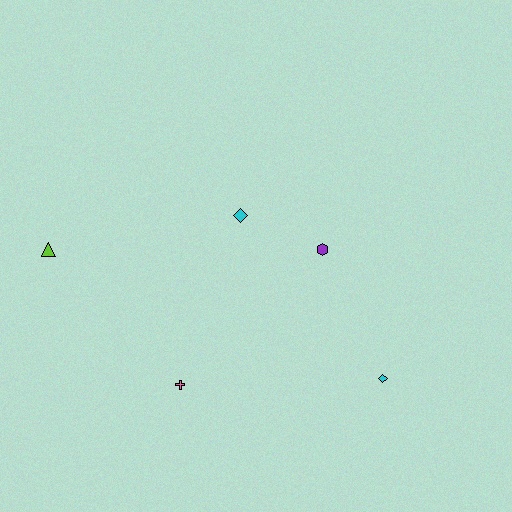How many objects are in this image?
There are 5 objects.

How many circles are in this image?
There are no circles.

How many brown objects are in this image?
There are no brown objects.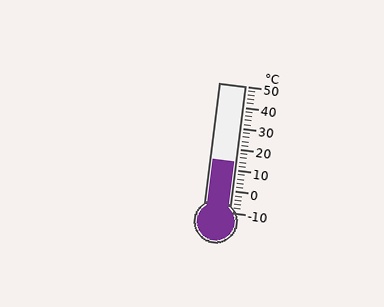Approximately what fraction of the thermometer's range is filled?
The thermometer is filled to approximately 40% of its range.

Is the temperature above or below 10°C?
The temperature is above 10°C.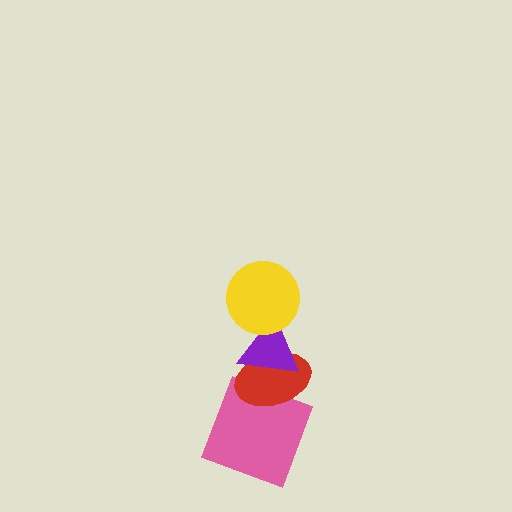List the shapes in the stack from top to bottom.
From top to bottom: the yellow circle, the purple triangle, the red ellipse, the pink square.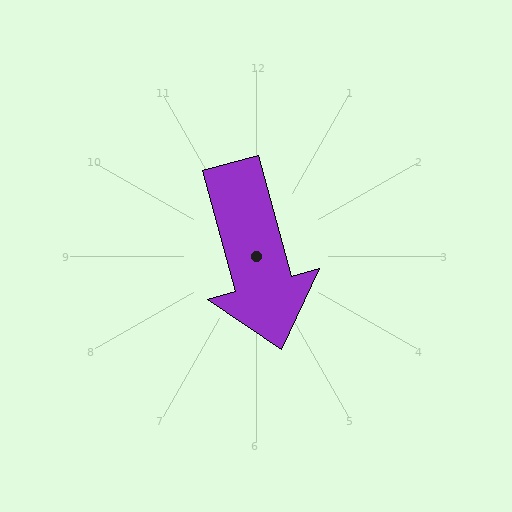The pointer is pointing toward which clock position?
Roughly 5 o'clock.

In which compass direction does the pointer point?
South.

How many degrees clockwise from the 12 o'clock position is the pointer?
Approximately 165 degrees.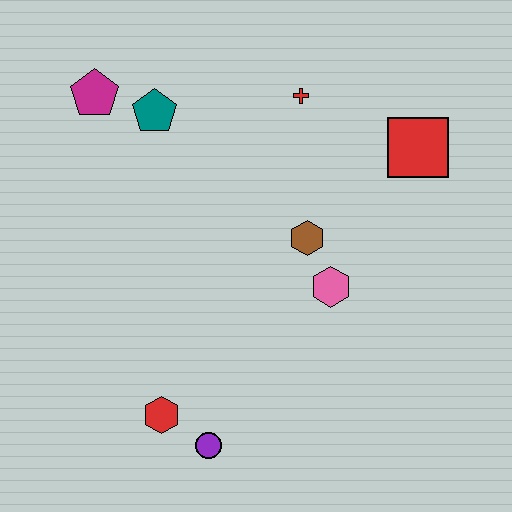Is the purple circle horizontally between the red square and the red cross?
No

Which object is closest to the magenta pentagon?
The teal pentagon is closest to the magenta pentagon.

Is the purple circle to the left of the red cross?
Yes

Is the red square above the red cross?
No